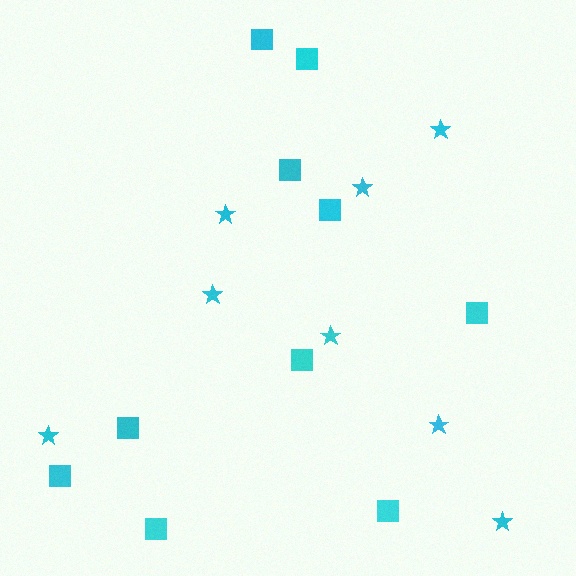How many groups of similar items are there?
There are 2 groups: one group of stars (8) and one group of squares (10).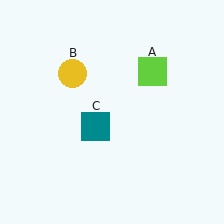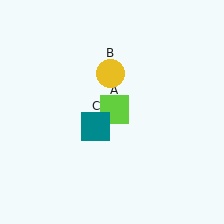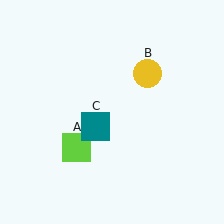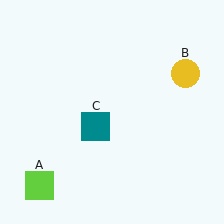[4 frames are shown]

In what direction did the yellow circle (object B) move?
The yellow circle (object B) moved right.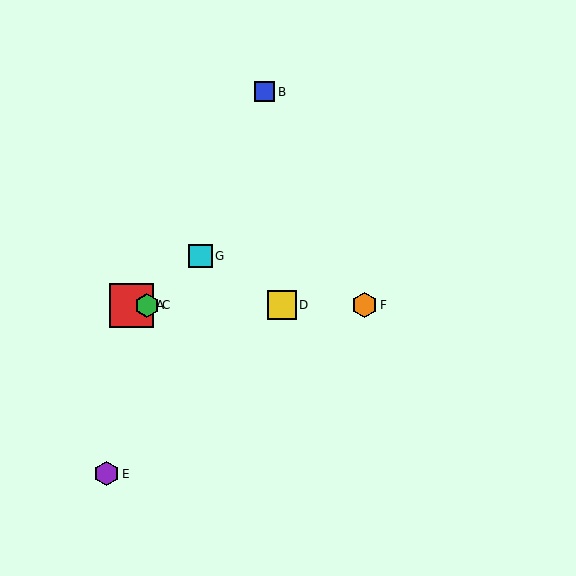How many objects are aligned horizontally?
4 objects (A, C, D, F) are aligned horizontally.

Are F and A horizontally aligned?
Yes, both are at y≈305.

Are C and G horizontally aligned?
No, C is at y≈305 and G is at y≈256.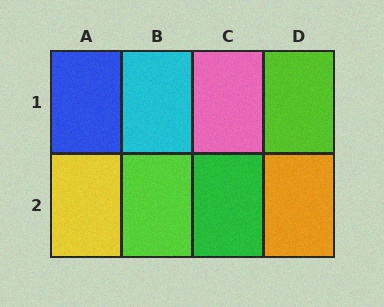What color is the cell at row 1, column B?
Cyan.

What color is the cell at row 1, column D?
Lime.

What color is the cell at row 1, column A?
Blue.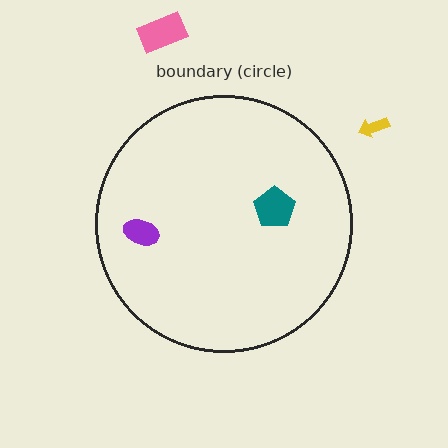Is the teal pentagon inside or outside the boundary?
Inside.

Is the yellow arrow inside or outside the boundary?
Outside.